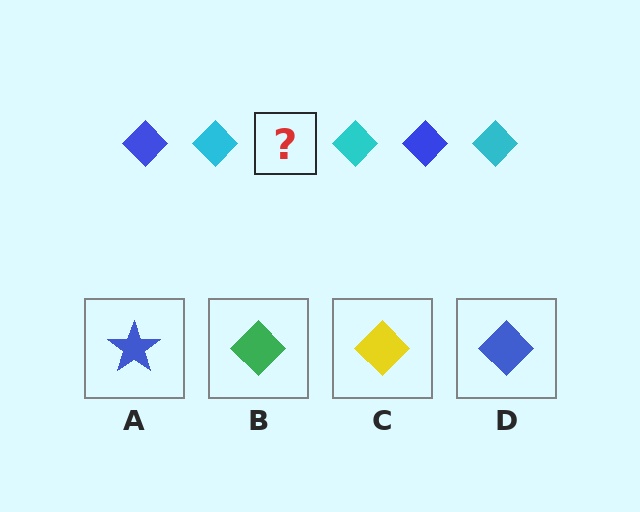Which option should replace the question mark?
Option D.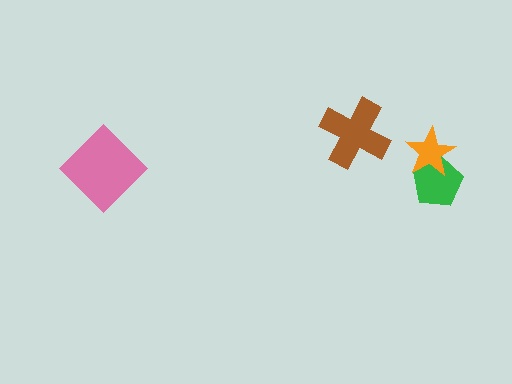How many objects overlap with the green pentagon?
1 object overlaps with the green pentagon.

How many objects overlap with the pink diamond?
0 objects overlap with the pink diamond.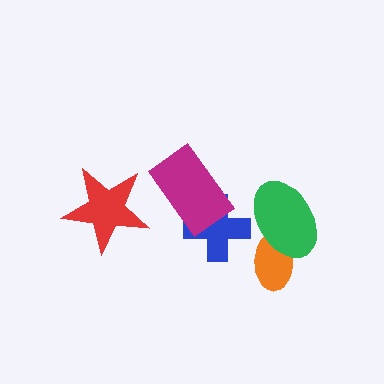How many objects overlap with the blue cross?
1 object overlaps with the blue cross.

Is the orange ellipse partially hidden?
Yes, it is partially covered by another shape.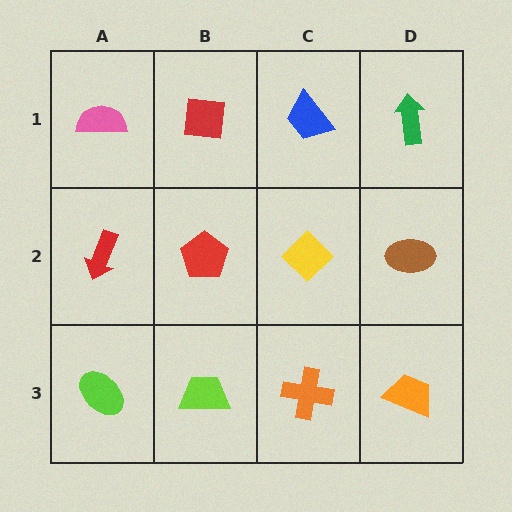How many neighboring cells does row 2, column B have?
4.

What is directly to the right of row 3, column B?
An orange cross.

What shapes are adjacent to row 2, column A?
A pink semicircle (row 1, column A), a lime ellipse (row 3, column A), a red pentagon (row 2, column B).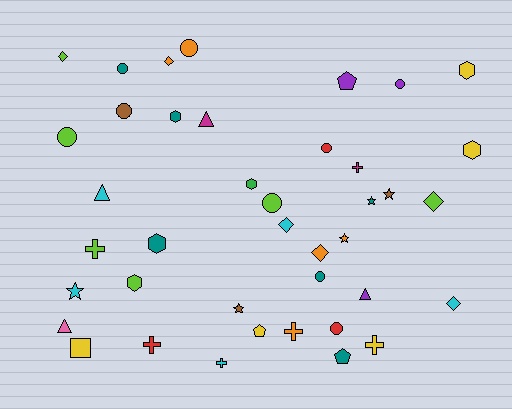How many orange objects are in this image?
There are 5 orange objects.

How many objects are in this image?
There are 40 objects.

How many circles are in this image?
There are 9 circles.